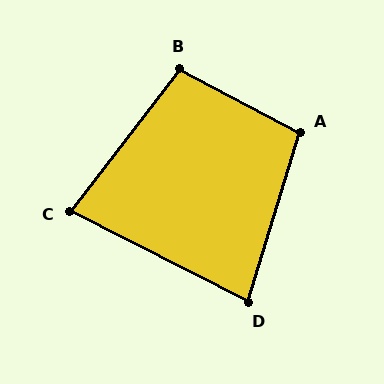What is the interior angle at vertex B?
Approximately 100 degrees (obtuse).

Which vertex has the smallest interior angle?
C, at approximately 79 degrees.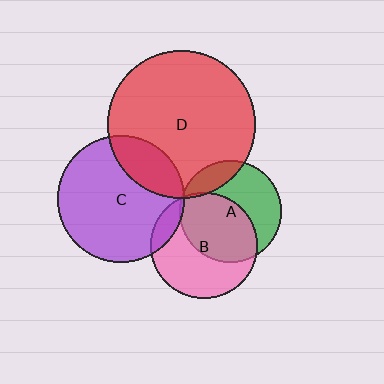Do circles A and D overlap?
Yes.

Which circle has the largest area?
Circle D (red).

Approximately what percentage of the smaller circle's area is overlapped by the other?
Approximately 15%.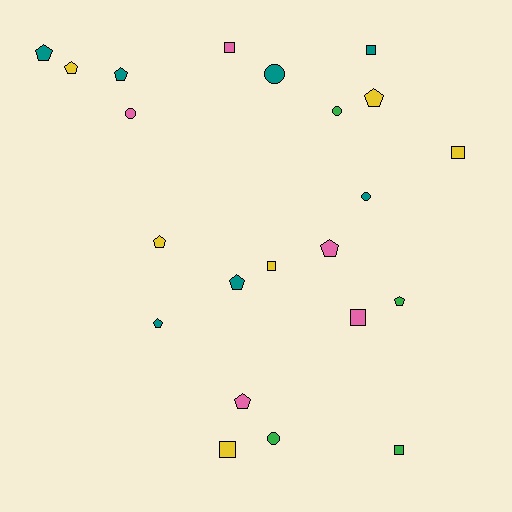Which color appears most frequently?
Teal, with 7 objects.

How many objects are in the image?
There are 22 objects.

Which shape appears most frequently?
Pentagon, with 10 objects.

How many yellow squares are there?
There are 3 yellow squares.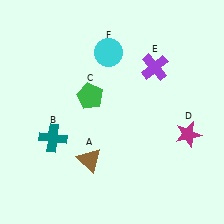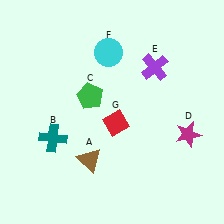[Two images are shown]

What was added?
A red diamond (G) was added in Image 2.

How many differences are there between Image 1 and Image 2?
There is 1 difference between the two images.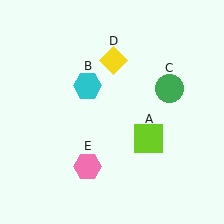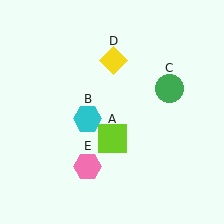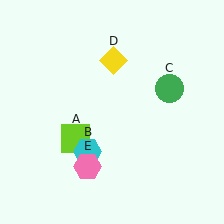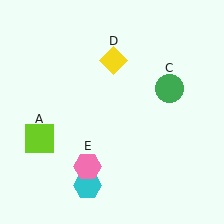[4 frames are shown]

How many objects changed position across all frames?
2 objects changed position: lime square (object A), cyan hexagon (object B).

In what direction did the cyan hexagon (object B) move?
The cyan hexagon (object B) moved down.